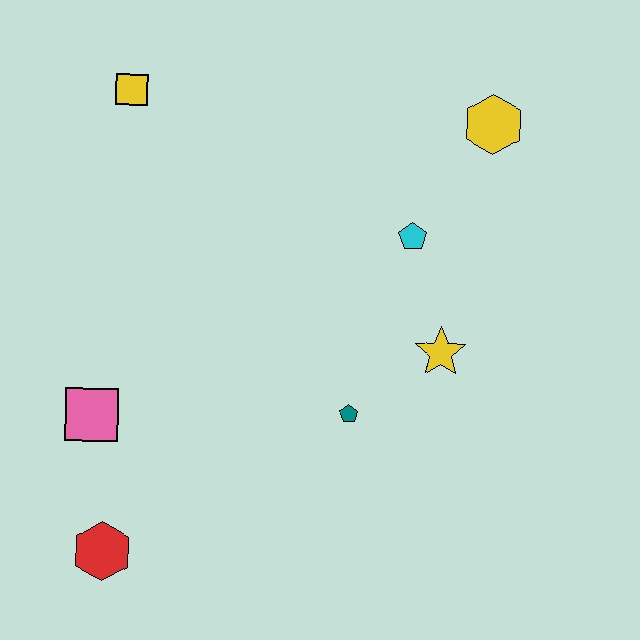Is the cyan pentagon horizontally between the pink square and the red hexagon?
No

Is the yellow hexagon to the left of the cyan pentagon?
No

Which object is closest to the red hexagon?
The pink square is closest to the red hexagon.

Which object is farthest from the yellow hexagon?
The red hexagon is farthest from the yellow hexagon.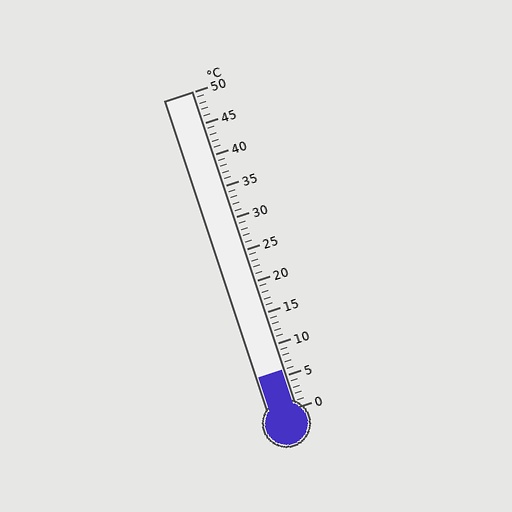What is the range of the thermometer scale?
The thermometer scale ranges from 0°C to 50°C.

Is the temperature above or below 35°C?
The temperature is below 35°C.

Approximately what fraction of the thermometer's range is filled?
The thermometer is filled to approximately 10% of its range.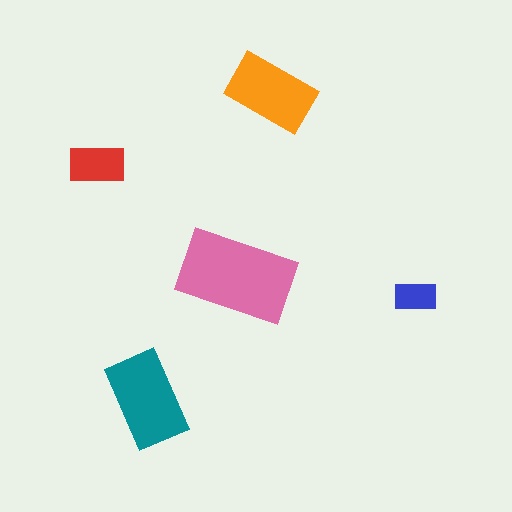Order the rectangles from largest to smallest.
the pink one, the teal one, the orange one, the red one, the blue one.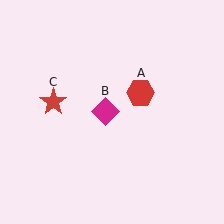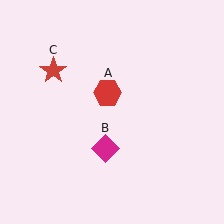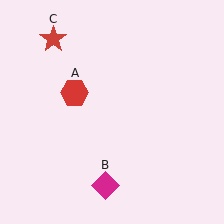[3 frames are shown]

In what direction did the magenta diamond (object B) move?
The magenta diamond (object B) moved down.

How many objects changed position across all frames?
3 objects changed position: red hexagon (object A), magenta diamond (object B), red star (object C).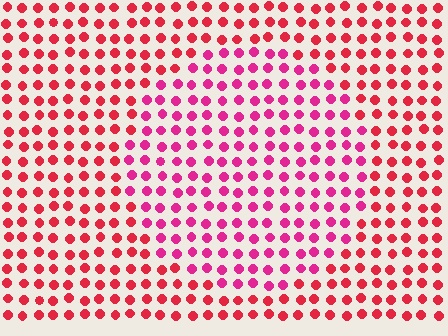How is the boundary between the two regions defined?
The boundary is defined purely by a slight shift in hue (about 27 degrees). Spacing, size, and orientation are identical on both sides.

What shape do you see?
I see a circle.